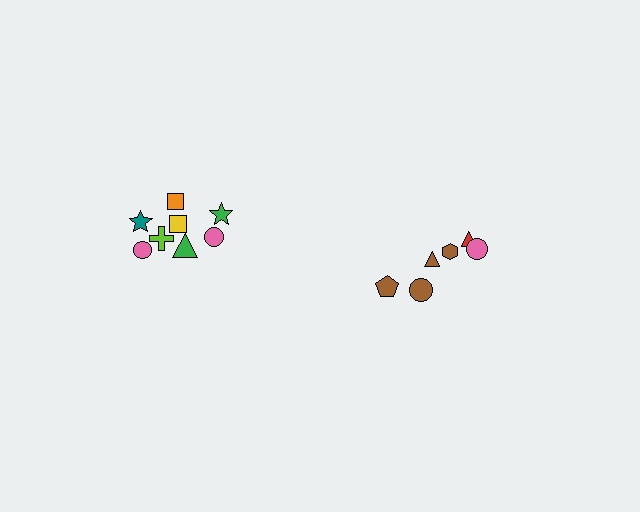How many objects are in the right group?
There are 6 objects.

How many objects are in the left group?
There are 8 objects.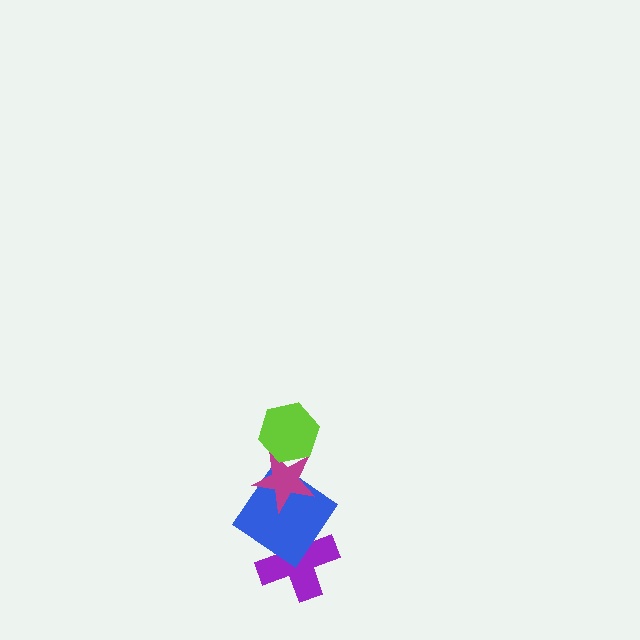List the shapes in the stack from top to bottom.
From top to bottom: the lime hexagon, the magenta star, the blue diamond, the purple cross.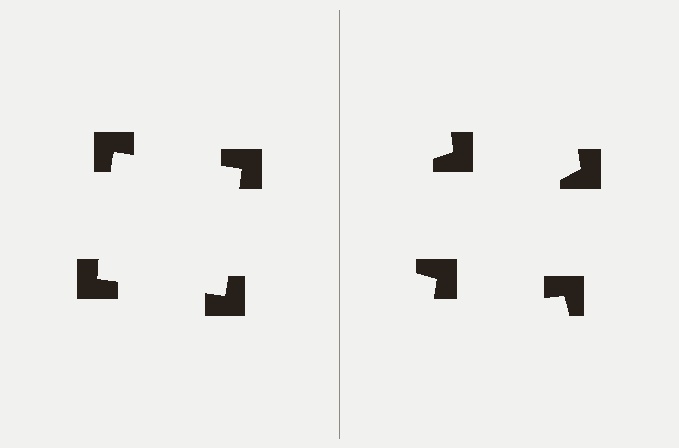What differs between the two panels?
The notched squares are positioned identically on both sides; only the wedge orientations differ. On the left they align to a square; on the right they are misaligned.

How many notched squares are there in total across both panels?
8 — 4 on each side.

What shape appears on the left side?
An illusory square.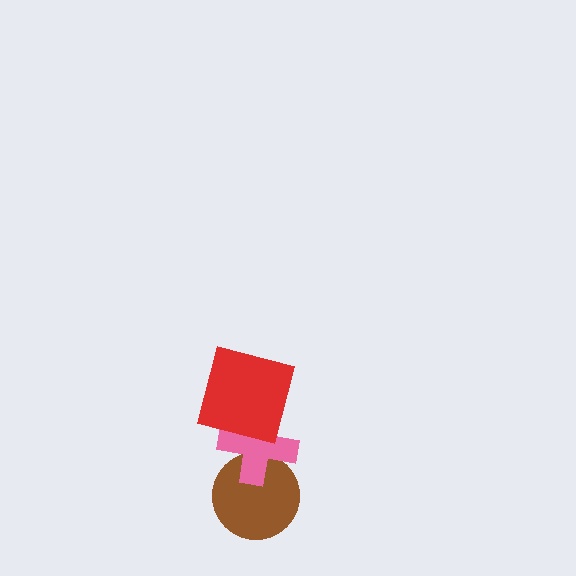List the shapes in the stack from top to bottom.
From top to bottom: the red square, the pink cross, the brown circle.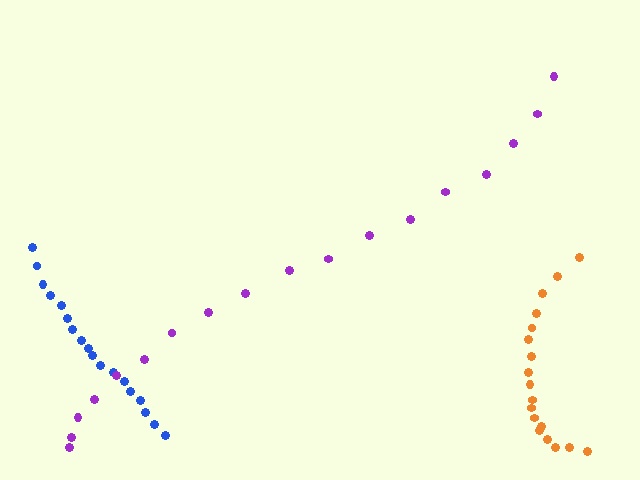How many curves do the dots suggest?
There are 3 distinct paths.